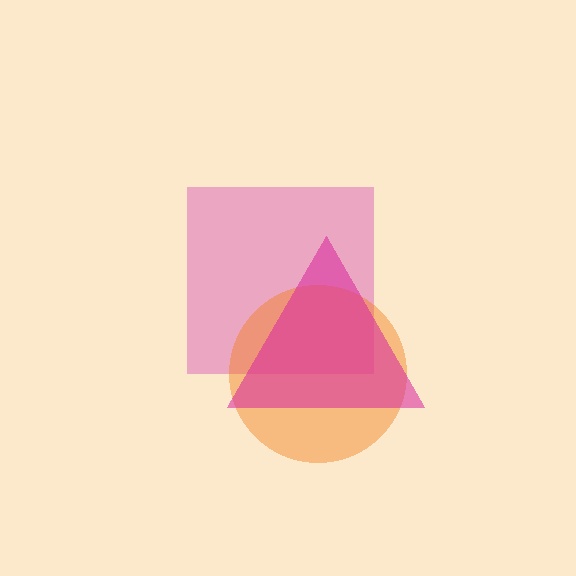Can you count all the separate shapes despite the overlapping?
Yes, there are 3 separate shapes.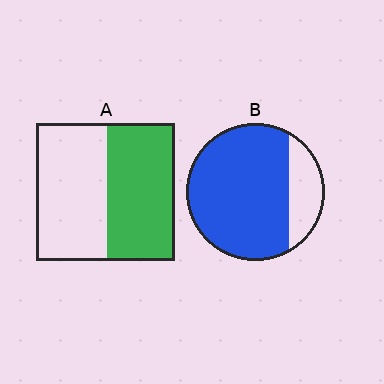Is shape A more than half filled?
Roughly half.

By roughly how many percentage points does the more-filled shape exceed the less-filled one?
By roughly 30 percentage points (B over A).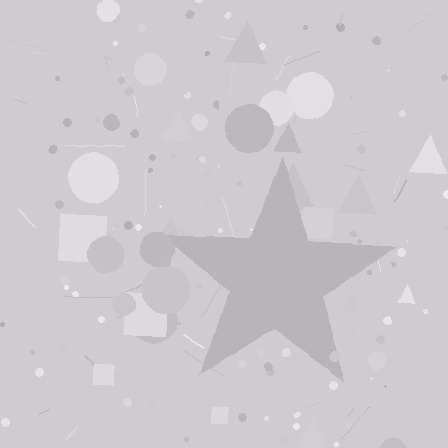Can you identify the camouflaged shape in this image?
The camouflaged shape is a star.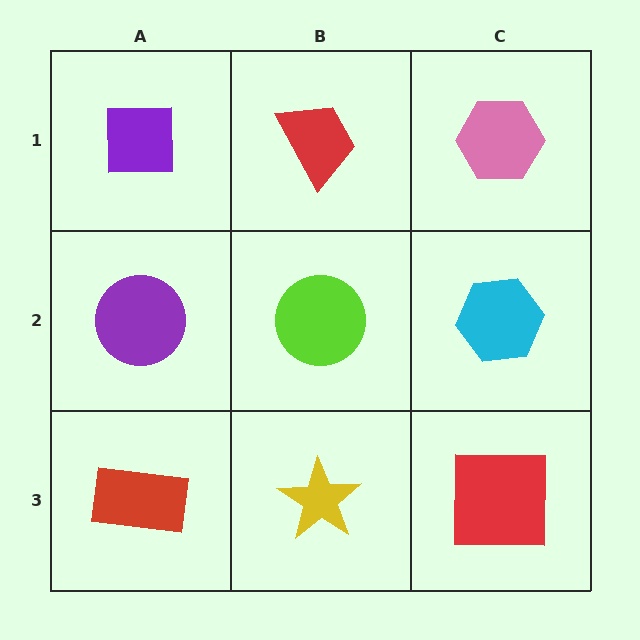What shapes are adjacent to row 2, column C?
A pink hexagon (row 1, column C), a red square (row 3, column C), a lime circle (row 2, column B).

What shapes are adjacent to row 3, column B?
A lime circle (row 2, column B), a red rectangle (row 3, column A), a red square (row 3, column C).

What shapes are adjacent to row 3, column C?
A cyan hexagon (row 2, column C), a yellow star (row 3, column B).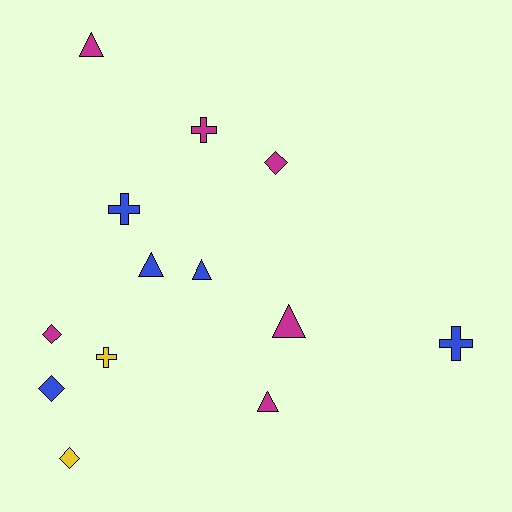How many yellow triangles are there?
There are no yellow triangles.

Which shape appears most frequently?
Triangle, with 5 objects.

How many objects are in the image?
There are 13 objects.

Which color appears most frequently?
Magenta, with 6 objects.